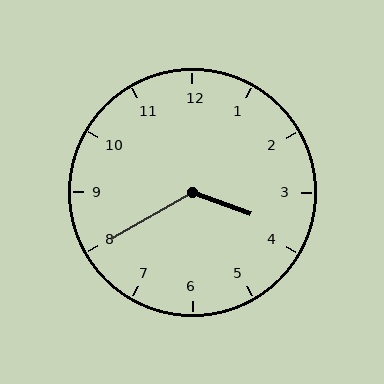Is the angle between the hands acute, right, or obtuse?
It is obtuse.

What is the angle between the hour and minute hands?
Approximately 130 degrees.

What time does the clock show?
3:40.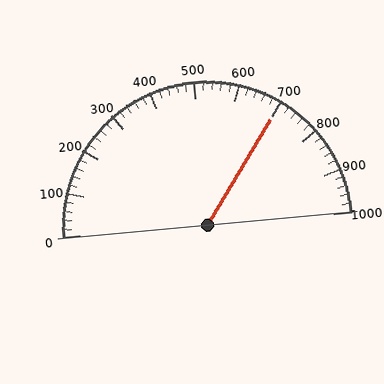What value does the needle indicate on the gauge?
The needle indicates approximately 700.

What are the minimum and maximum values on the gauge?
The gauge ranges from 0 to 1000.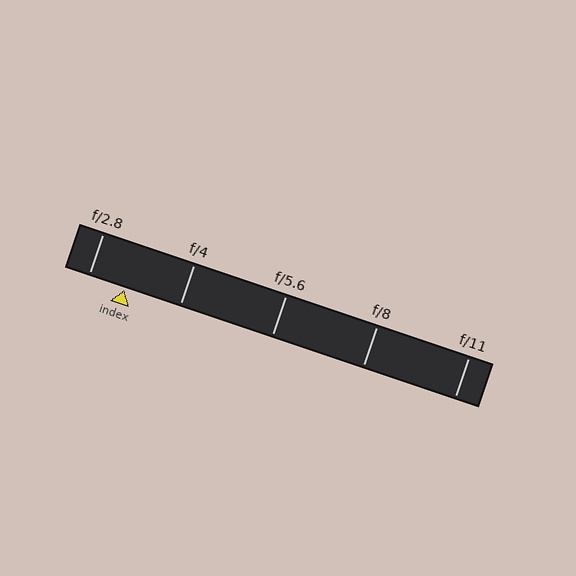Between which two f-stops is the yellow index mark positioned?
The index mark is between f/2.8 and f/4.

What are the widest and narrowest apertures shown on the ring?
The widest aperture shown is f/2.8 and the narrowest is f/11.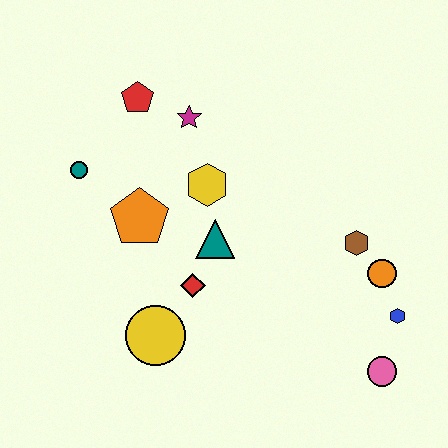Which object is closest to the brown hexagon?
The orange circle is closest to the brown hexagon.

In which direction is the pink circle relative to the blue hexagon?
The pink circle is below the blue hexagon.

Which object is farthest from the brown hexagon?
The teal circle is farthest from the brown hexagon.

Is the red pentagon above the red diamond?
Yes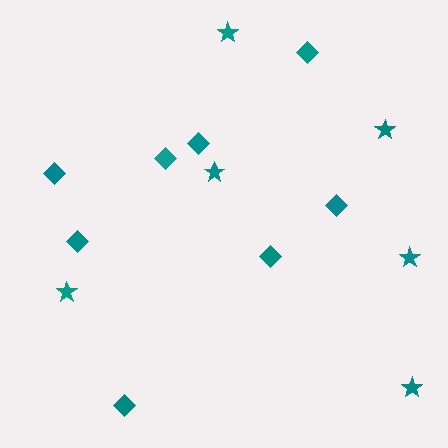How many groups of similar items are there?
There are 2 groups: one group of stars (6) and one group of diamonds (8).